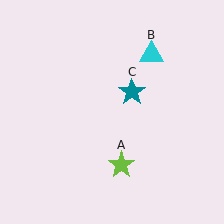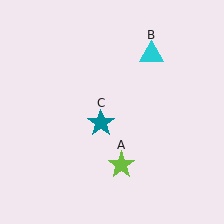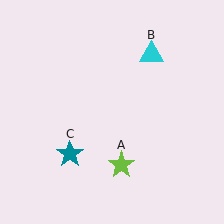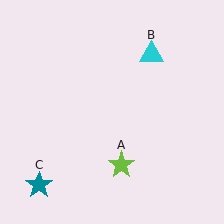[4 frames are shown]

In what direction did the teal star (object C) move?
The teal star (object C) moved down and to the left.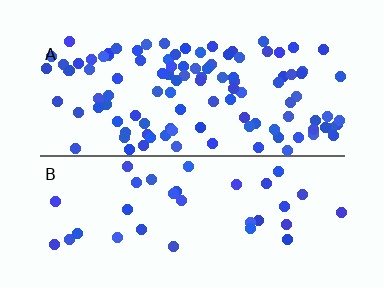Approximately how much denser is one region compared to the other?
Approximately 3.1× — region A over region B.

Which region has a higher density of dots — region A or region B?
A (the top).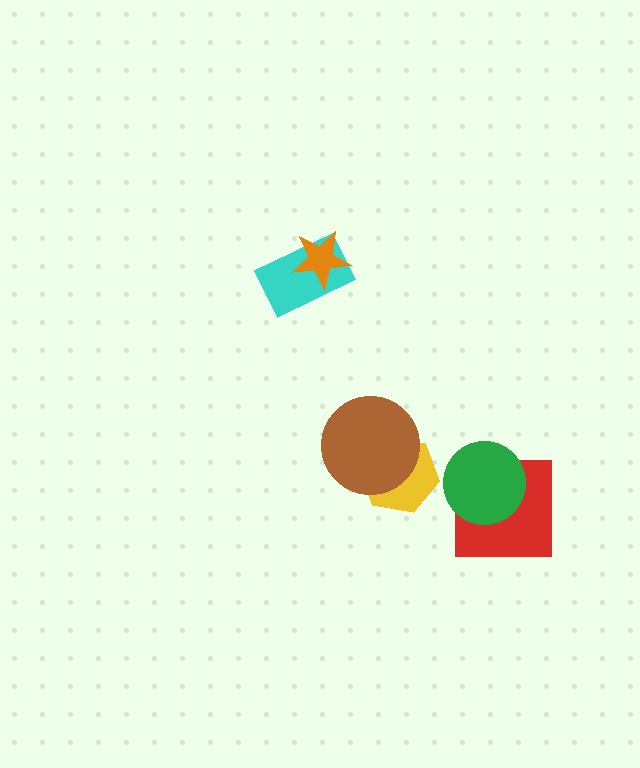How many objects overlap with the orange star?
1 object overlaps with the orange star.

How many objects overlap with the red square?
1 object overlaps with the red square.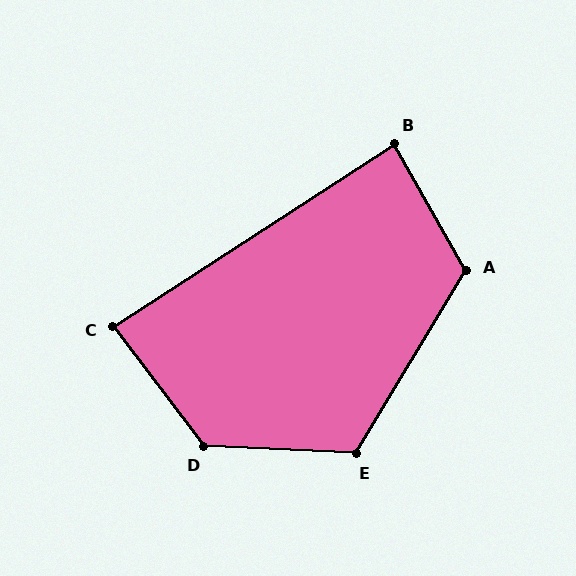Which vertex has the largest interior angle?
D, at approximately 130 degrees.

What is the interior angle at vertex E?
Approximately 118 degrees (obtuse).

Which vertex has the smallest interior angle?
C, at approximately 86 degrees.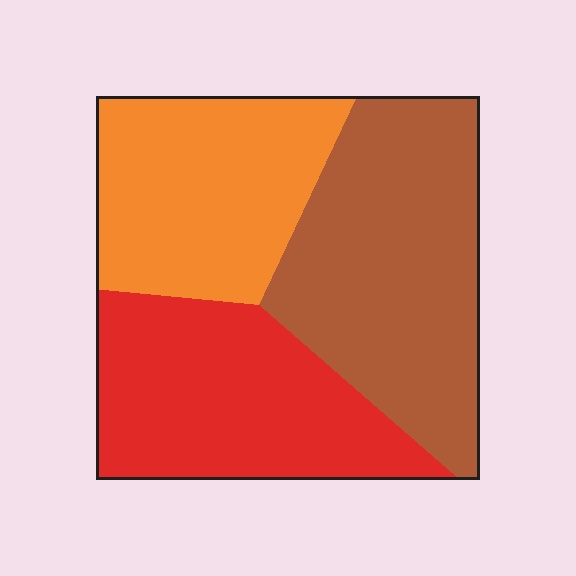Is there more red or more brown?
Brown.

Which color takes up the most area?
Brown, at roughly 40%.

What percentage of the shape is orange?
Orange takes up between a quarter and a half of the shape.